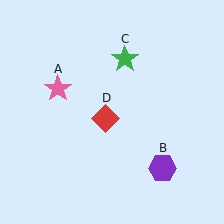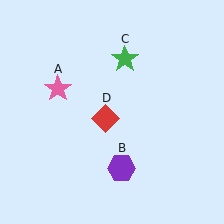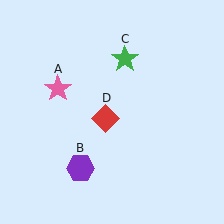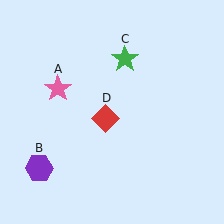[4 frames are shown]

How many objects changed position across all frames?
1 object changed position: purple hexagon (object B).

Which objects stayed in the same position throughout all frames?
Pink star (object A) and green star (object C) and red diamond (object D) remained stationary.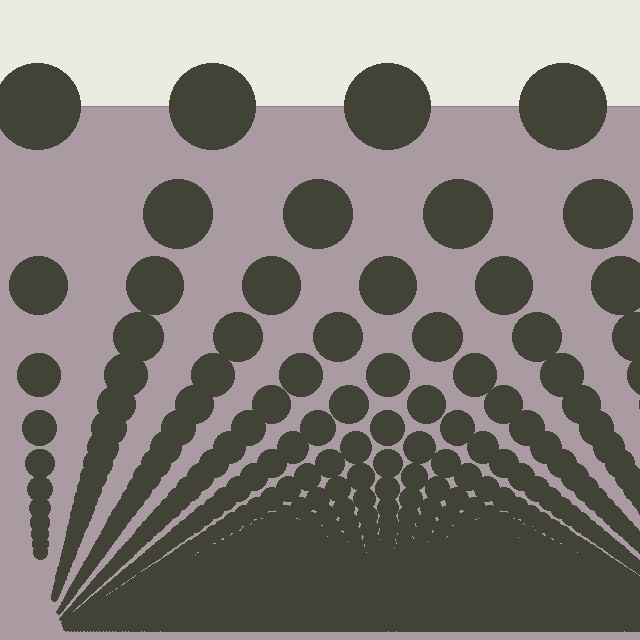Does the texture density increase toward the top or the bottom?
Density increases toward the bottom.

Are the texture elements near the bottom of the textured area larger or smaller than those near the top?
Smaller. The gradient is inverted — elements near the bottom are smaller and denser.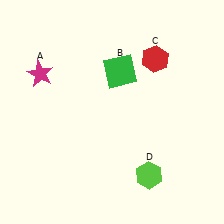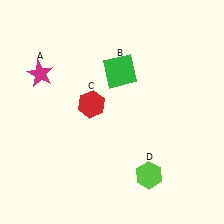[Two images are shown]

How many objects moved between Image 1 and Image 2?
1 object moved between the two images.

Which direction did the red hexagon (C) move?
The red hexagon (C) moved left.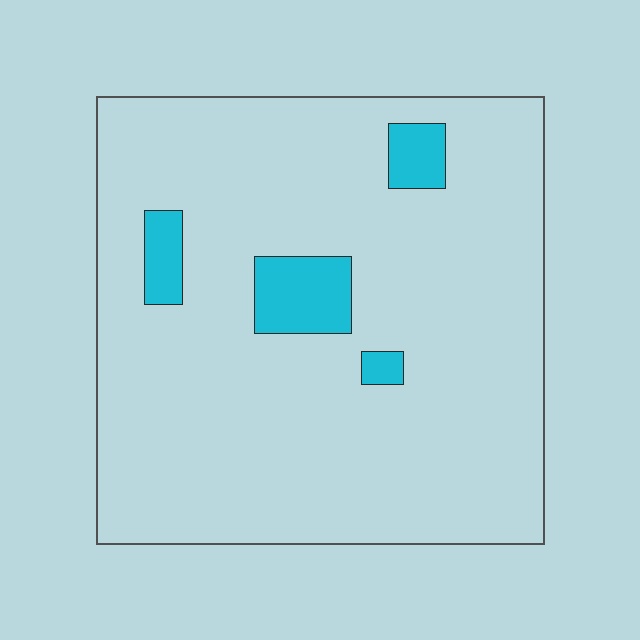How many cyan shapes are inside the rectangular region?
4.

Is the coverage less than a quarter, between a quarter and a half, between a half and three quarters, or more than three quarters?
Less than a quarter.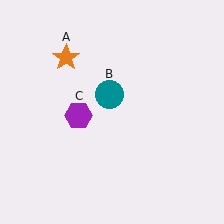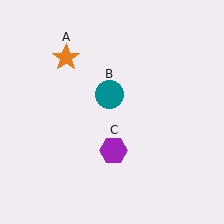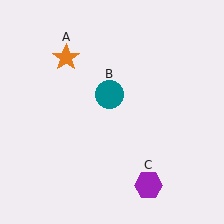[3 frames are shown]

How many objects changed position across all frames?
1 object changed position: purple hexagon (object C).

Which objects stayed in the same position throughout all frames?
Orange star (object A) and teal circle (object B) remained stationary.